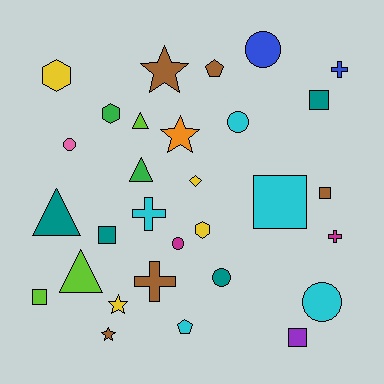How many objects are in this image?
There are 30 objects.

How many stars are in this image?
There are 4 stars.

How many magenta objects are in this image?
There are 2 magenta objects.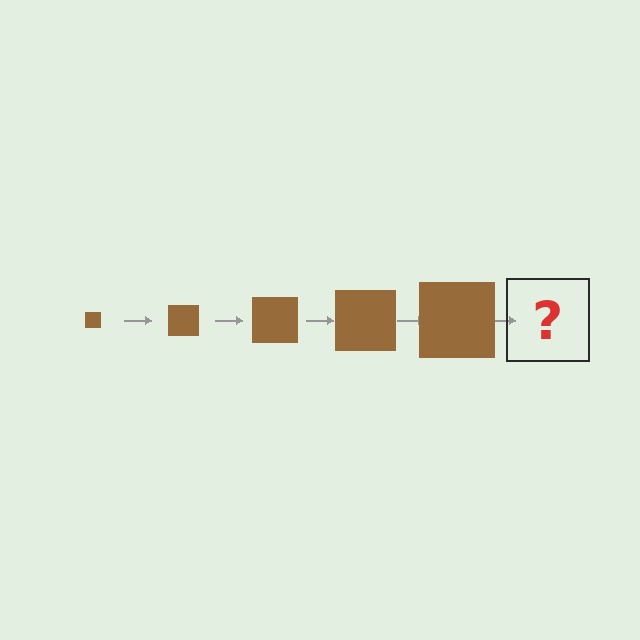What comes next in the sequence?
The next element should be a brown square, larger than the previous one.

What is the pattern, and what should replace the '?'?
The pattern is that the square gets progressively larger each step. The '?' should be a brown square, larger than the previous one.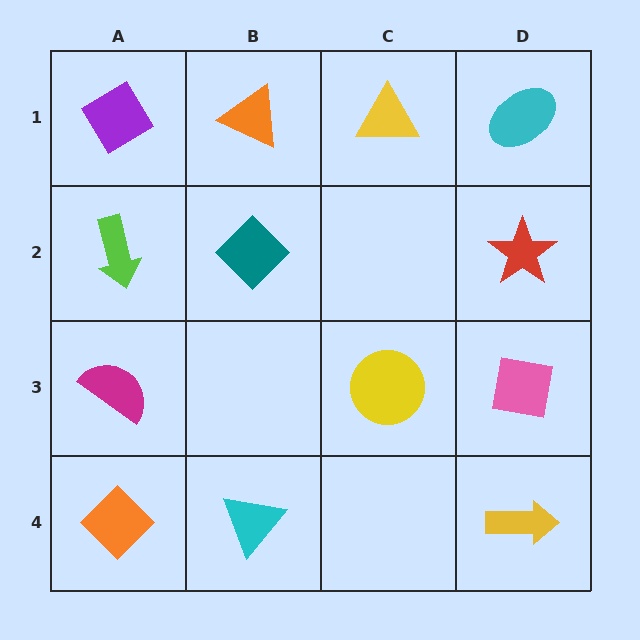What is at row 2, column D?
A red star.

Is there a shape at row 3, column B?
No, that cell is empty.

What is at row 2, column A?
A lime arrow.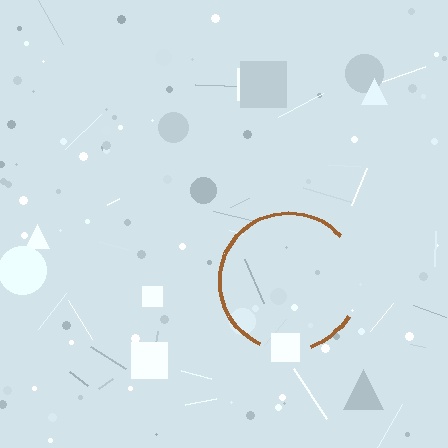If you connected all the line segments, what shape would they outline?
They would outline a circle.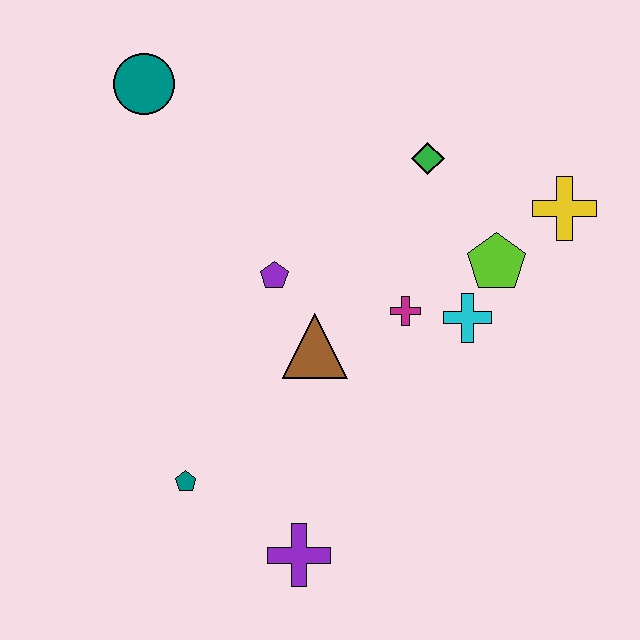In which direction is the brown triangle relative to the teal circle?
The brown triangle is below the teal circle.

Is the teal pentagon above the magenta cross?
No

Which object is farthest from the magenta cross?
The teal circle is farthest from the magenta cross.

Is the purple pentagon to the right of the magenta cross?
No